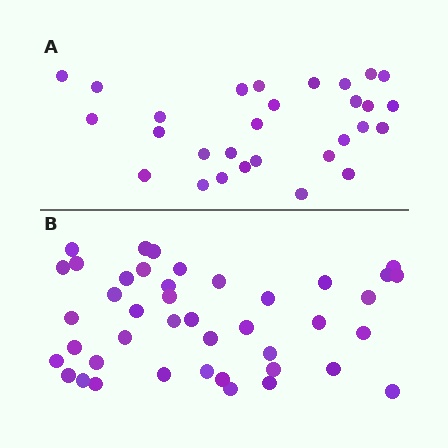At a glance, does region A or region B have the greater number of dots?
Region B (the bottom region) has more dots.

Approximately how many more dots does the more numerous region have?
Region B has approximately 15 more dots than region A.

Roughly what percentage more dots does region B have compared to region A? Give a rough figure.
About 45% more.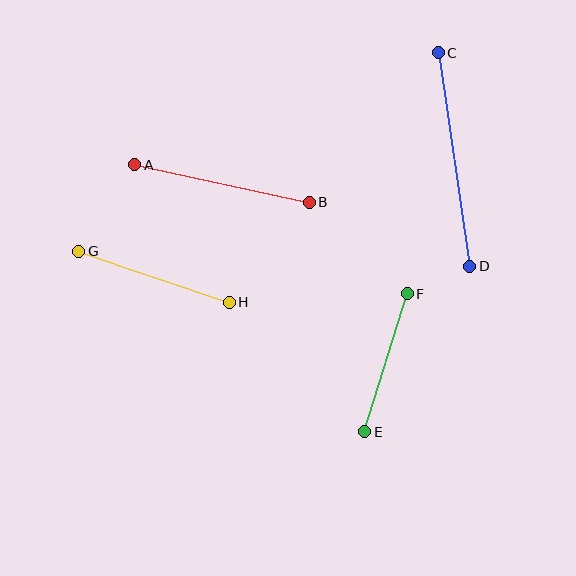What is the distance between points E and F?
The distance is approximately 144 pixels.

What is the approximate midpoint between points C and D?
The midpoint is at approximately (454, 159) pixels.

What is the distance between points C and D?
The distance is approximately 216 pixels.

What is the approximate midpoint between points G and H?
The midpoint is at approximately (154, 277) pixels.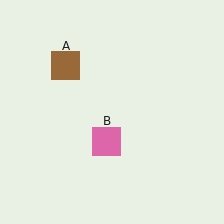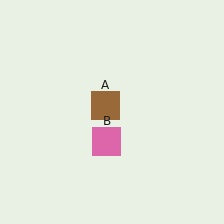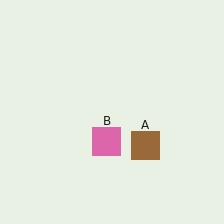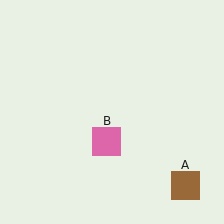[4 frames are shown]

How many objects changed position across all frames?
1 object changed position: brown square (object A).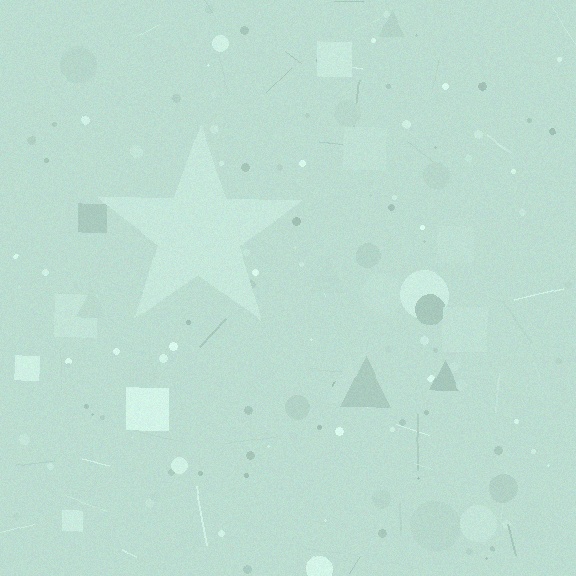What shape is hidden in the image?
A star is hidden in the image.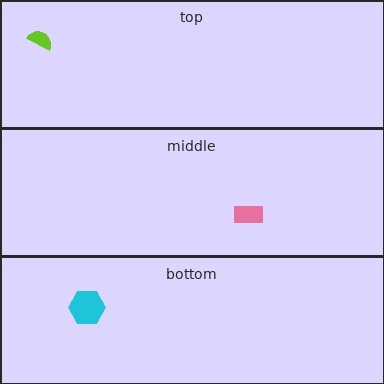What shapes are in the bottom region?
The cyan hexagon.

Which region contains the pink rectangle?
The middle region.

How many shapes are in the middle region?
1.